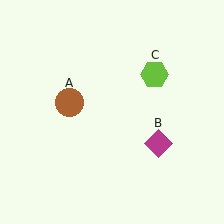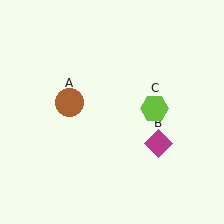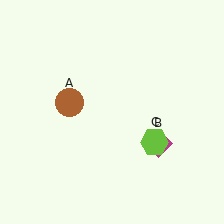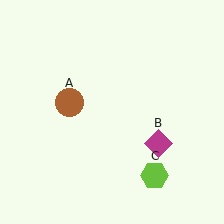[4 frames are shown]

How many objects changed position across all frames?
1 object changed position: lime hexagon (object C).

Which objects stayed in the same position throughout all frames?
Brown circle (object A) and magenta diamond (object B) remained stationary.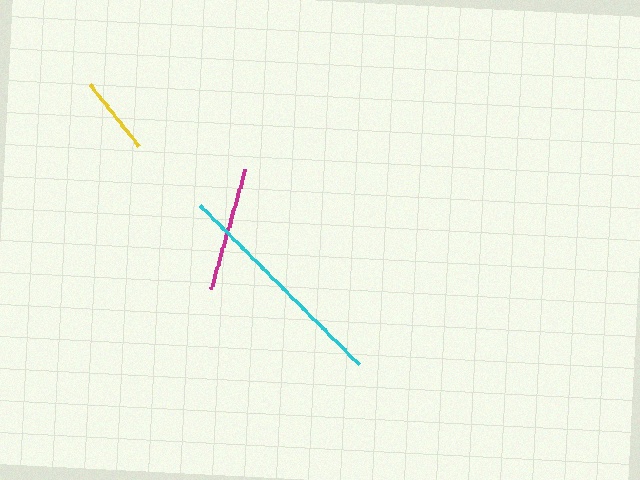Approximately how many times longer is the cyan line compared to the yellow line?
The cyan line is approximately 2.8 times the length of the yellow line.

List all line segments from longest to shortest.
From longest to shortest: cyan, magenta, yellow.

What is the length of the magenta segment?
The magenta segment is approximately 124 pixels long.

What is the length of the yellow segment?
The yellow segment is approximately 79 pixels long.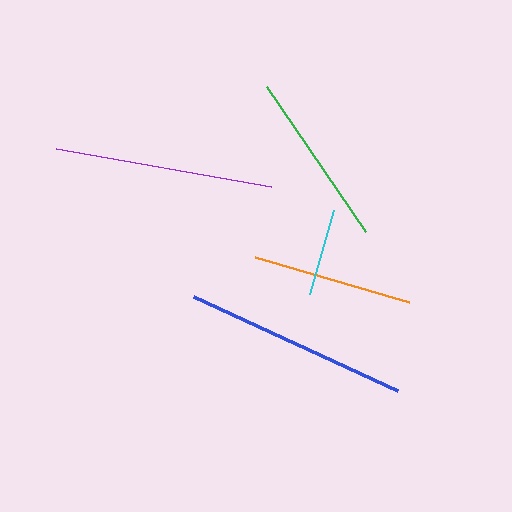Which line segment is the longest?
The blue line is the longest at approximately 225 pixels.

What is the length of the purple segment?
The purple segment is approximately 219 pixels long.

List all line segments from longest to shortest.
From longest to shortest: blue, purple, green, orange, cyan.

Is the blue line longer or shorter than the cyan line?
The blue line is longer than the cyan line.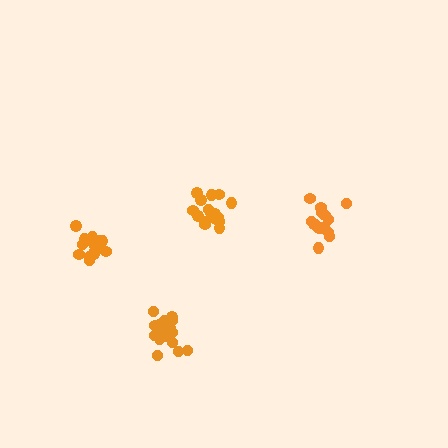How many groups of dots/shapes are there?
There are 4 groups.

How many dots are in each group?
Group 1: 17 dots, Group 2: 20 dots, Group 3: 15 dots, Group 4: 16 dots (68 total).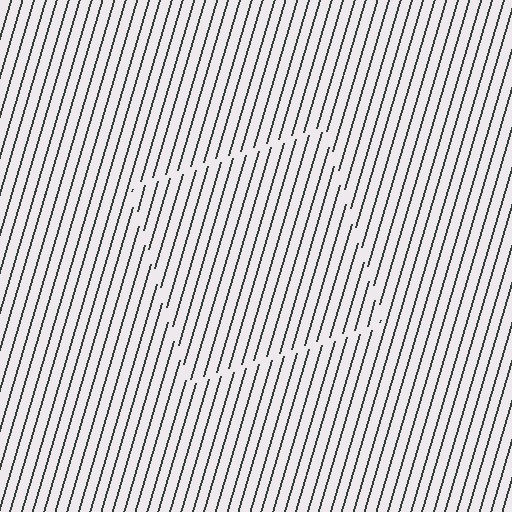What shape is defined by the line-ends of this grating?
An illusory square. The interior of the shape contains the same grating, shifted by half a period — the contour is defined by the phase discontinuity where line-ends from the inner and outer gratings abut.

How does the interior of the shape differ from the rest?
The interior of the shape contains the same grating, shifted by half a period — the contour is defined by the phase discontinuity where line-ends from the inner and outer gratings abut.